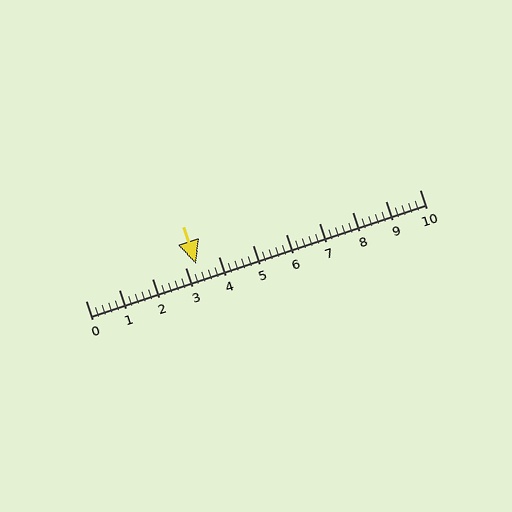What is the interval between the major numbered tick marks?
The major tick marks are spaced 1 units apart.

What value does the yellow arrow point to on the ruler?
The yellow arrow points to approximately 3.3.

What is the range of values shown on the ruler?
The ruler shows values from 0 to 10.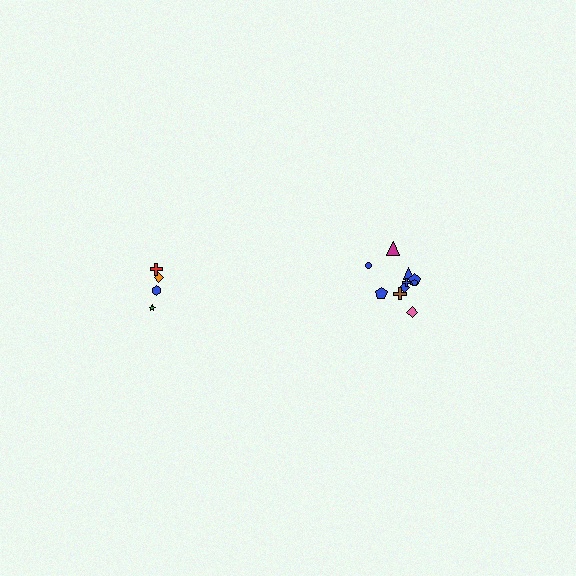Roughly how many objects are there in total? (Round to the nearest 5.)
Roughly 15 objects in total.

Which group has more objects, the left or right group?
The right group.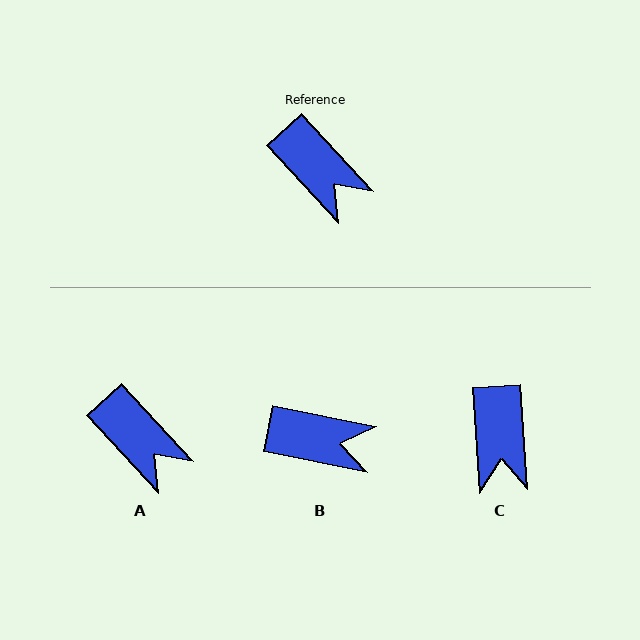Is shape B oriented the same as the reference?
No, it is off by about 36 degrees.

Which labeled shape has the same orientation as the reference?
A.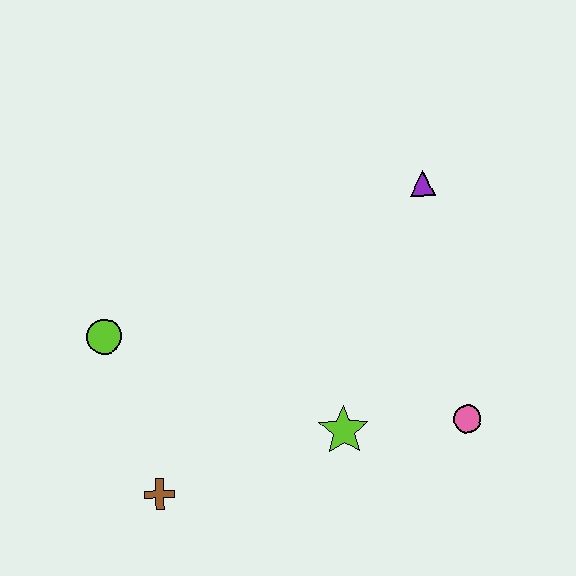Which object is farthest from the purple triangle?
The brown cross is farthest from the purple triangle.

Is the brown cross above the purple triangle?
No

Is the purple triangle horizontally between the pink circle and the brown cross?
Yes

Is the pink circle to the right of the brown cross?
Yes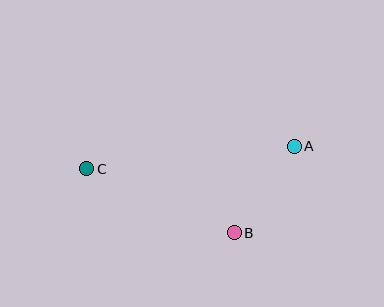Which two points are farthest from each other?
Points A and C are farthest from each other.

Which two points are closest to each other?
Points A and B are closest to each other.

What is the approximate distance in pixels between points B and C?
The distance between B and C is approximately 160 pixels.